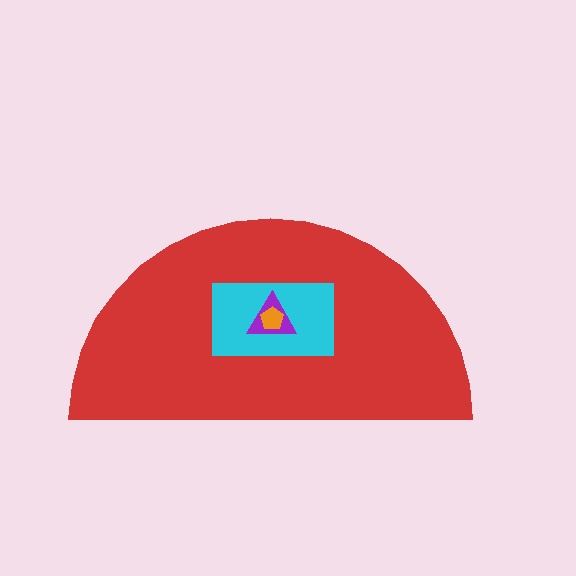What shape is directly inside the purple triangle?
The orange pentagon.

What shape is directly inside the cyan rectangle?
The purple triangle.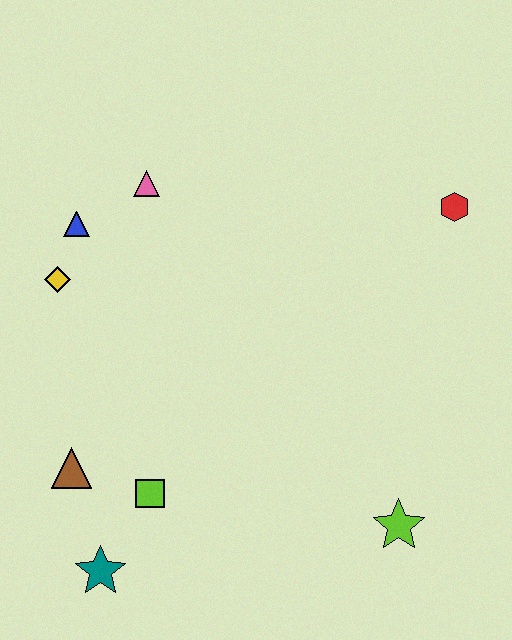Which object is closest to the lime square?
The brown triangle is closest to the lime square.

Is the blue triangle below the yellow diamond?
No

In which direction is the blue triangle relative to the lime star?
The blue triangle is to the left of the lime star.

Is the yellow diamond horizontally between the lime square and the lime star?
No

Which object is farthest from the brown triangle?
The red hexagon is farthest from the brown triangle.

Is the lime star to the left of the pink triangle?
No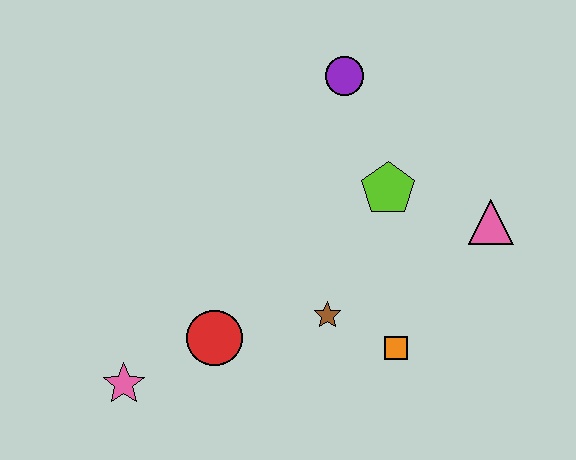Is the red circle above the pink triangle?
No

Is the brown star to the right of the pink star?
Yes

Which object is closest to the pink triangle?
The lime pentagon is closest to the pink triangle.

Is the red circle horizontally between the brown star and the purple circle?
No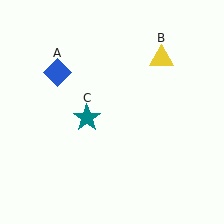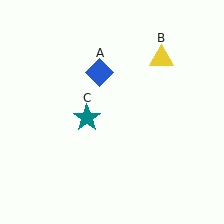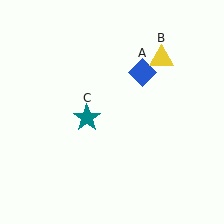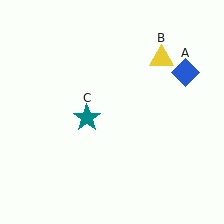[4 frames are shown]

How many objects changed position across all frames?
1 object changed position: blue diamond (object A).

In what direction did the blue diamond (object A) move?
The blue diamond (object A) moved right.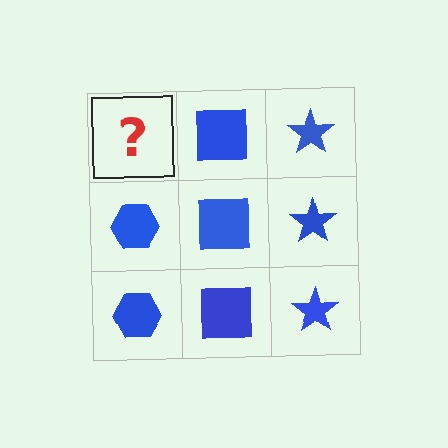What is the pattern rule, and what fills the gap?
The rule is that each column has a consistent shape. The gap should be filled with a blue hexagon.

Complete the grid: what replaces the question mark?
The question mark should be replaced with a blue hexagon.